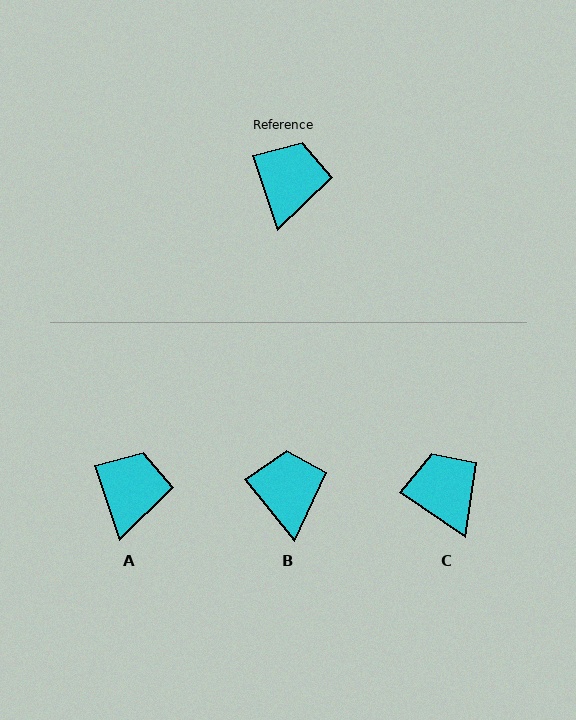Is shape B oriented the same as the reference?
No, it is off by about 20 degrees.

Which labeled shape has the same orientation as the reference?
A.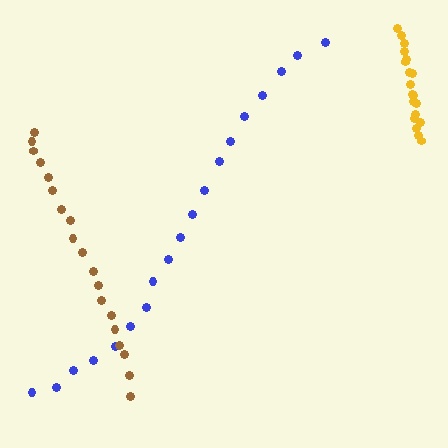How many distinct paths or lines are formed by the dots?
There are 3 distinct paths.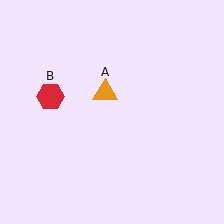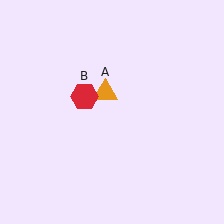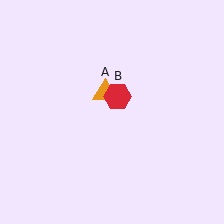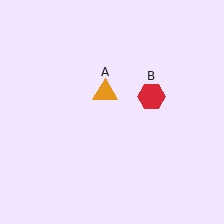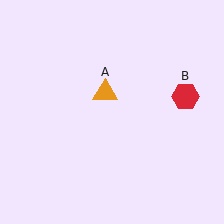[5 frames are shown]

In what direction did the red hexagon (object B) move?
The red hexagon (object B) moved right.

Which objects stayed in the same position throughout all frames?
Orange triangle (object A) remained stationary.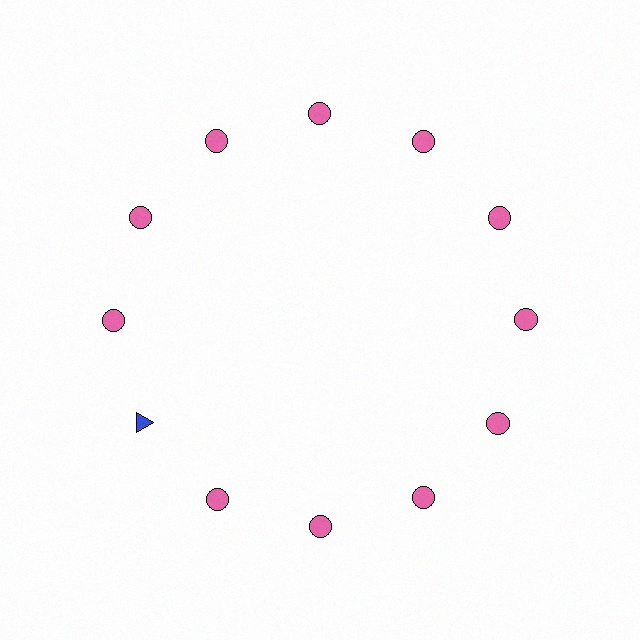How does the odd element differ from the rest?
It differs in both color (blue instead of pink) and shape (triangle instead of circle).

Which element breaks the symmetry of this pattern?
The blue triangle at roughly the 8 o'clock position breaks the symmetry. All other shapes are pink circles.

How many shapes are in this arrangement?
There are 12 shapes arranged in a ring pattern.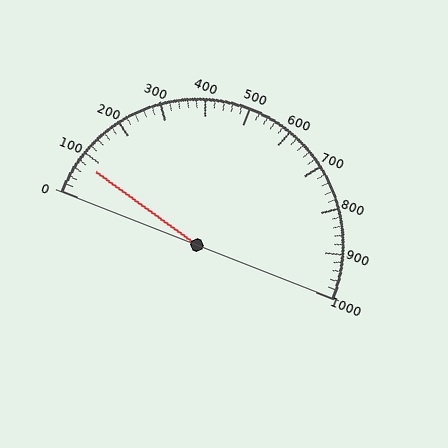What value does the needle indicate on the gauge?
The needle indicates approximately 80.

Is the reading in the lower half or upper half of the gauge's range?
The reading is in the lower half of the range (0 to 1000).